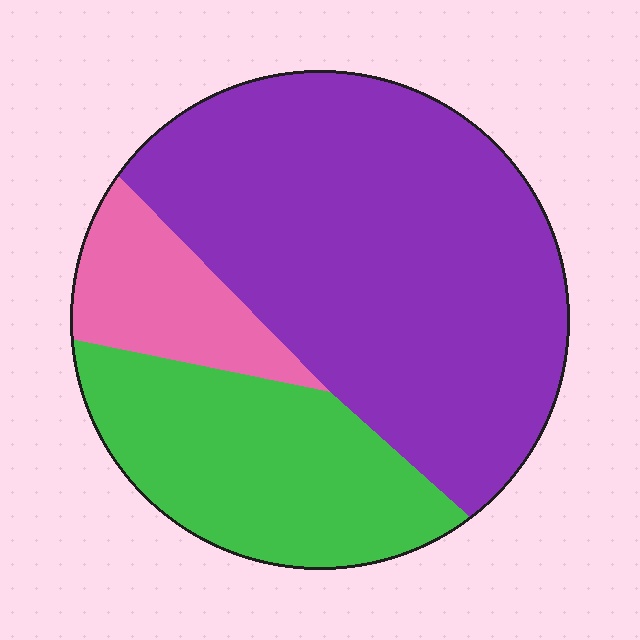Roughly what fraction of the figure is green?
Green takes up about one quarter (1/4) of the figure.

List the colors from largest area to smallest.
From largest to smallest: purple, green, pink.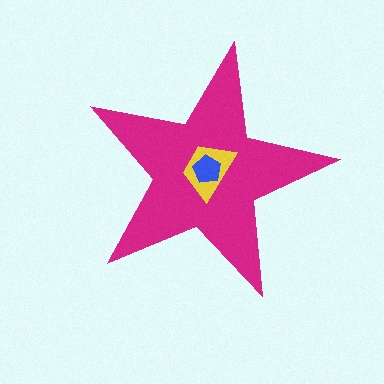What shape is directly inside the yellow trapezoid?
The blue pentagon.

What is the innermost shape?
The blue pentagon.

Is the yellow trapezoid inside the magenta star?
Yes.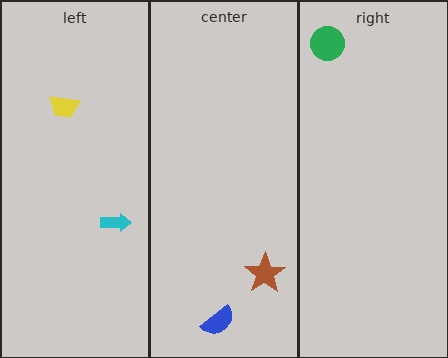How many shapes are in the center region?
2.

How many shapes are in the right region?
1.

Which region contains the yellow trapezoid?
The left region.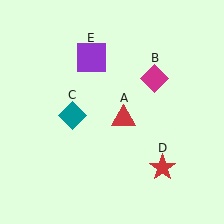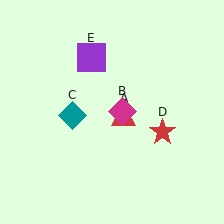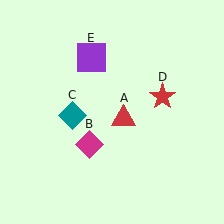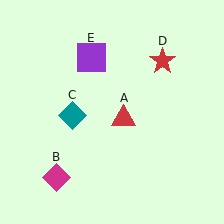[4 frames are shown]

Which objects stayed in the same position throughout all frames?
Red triangle (object A) and teal diamond (object C) and purple square (object E) remained stationary.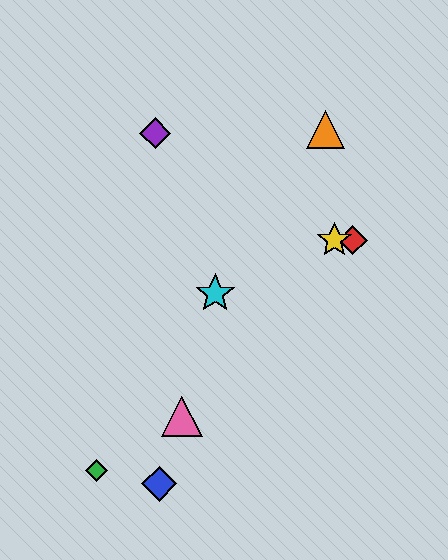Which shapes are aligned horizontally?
The red diamond, the yellow star are aligned horizontally.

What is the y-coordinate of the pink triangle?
The pink triangle is at y≈417.